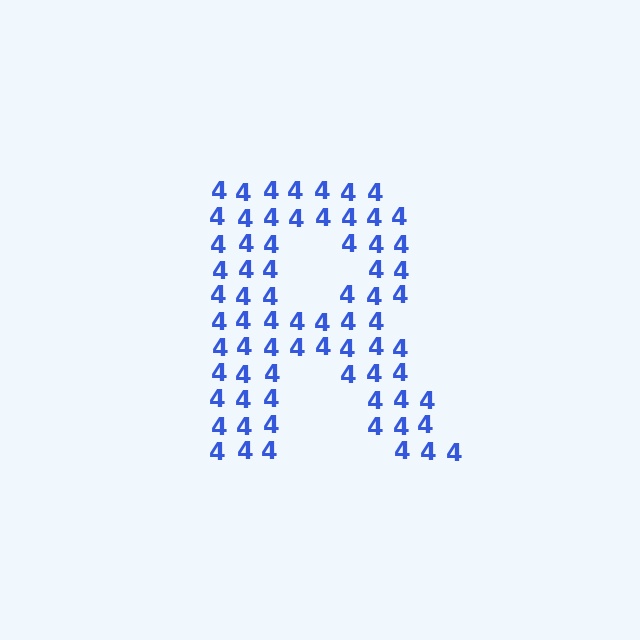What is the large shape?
The large shape is the letter R.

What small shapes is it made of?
It is made of small digit 4's.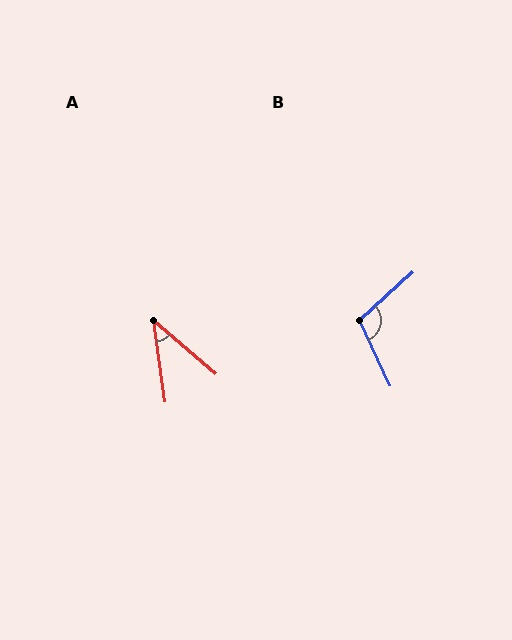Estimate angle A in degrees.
Approximately 42 degrees.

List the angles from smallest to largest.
A (42°), B (107°).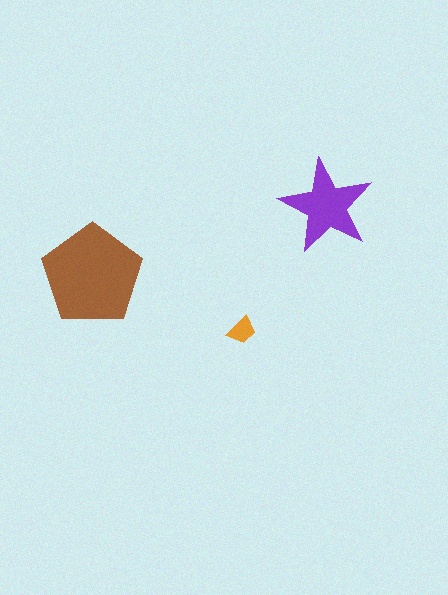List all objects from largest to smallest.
The brown pentagon, the purple star, the orange trapezoid.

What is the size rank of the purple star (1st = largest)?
2nd.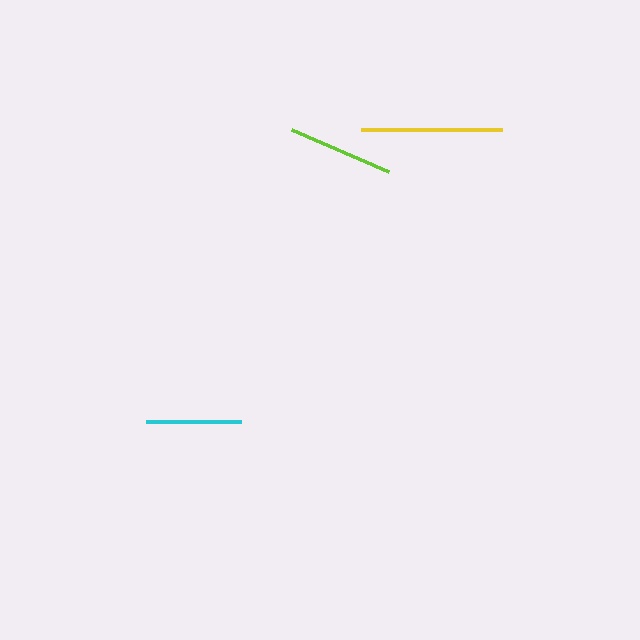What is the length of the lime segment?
The lime segment is approximately 106 pixels long.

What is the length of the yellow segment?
The yellow segment is approximately 142 pixels long.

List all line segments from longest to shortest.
From longest to shortest: yellow, lime, cyan.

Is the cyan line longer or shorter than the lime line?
The lime line is longer than the cyan line.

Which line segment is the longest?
The yellow line is the longest at approximately 142 pixels.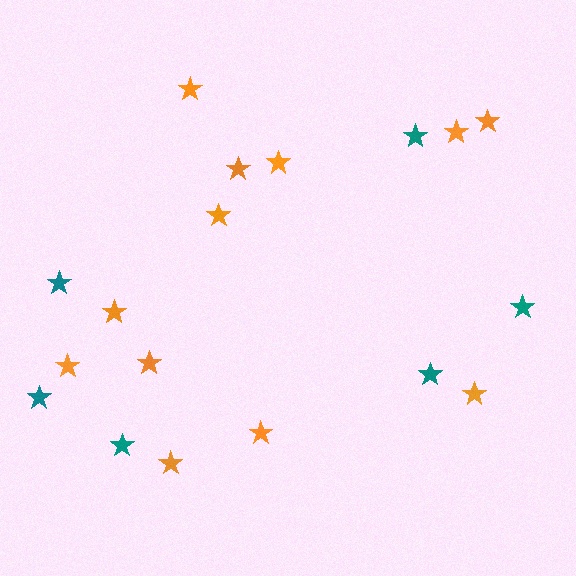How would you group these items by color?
There are 2 groups: one group of teal stars (6) and one group of orange stars (12).